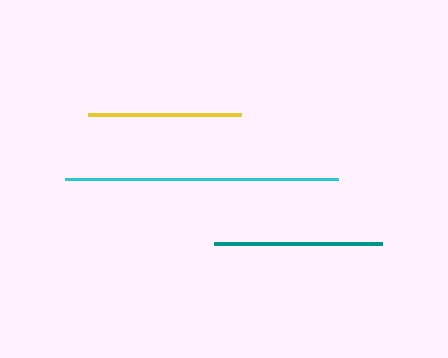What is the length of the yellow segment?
The yellow segment is approximately 153 pixels long.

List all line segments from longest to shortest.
From longest to shortest: cyan, teal, yellow.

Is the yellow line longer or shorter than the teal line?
The teal line is longer than the yellow line.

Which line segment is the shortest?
The yellow line is the shortest at approximately 153 pixels.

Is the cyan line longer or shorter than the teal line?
The cyan line is longer than the teal line.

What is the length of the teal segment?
The teal segment is approximately 168 pixels long.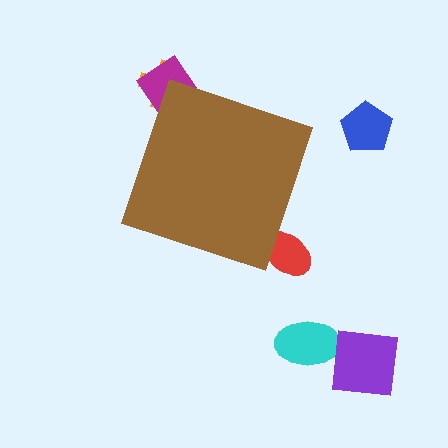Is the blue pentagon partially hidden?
No, the blue pentagon is fully visible.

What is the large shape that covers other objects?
A brown diamond.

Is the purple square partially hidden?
No, the purple square is fully visible.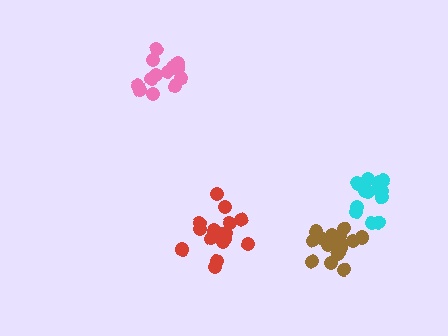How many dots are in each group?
Group 1: 17 dots, Group 2: 14 dots, Group 3: 16 dots, Group 4: 14 dots (61 total).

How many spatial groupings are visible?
There are 4 spatial groupings.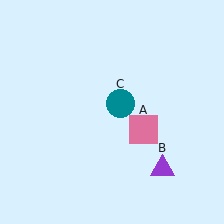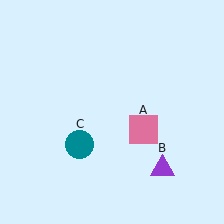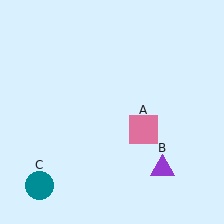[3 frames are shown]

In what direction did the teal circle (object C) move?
The teal circle (object C) moved down and to the left.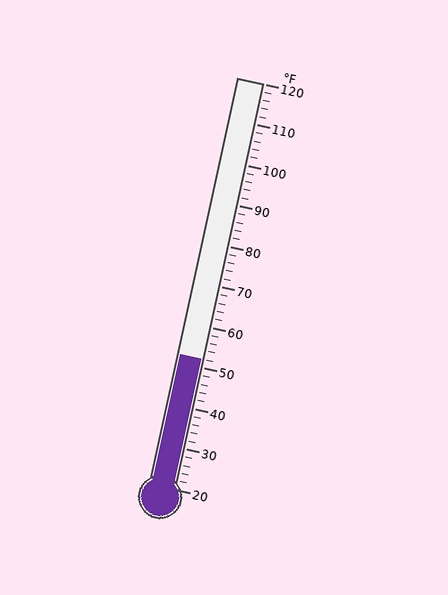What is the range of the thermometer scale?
The thermometer scale ranges from 20°F to 120°F.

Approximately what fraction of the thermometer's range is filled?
The thermometer is filled to approximately 30% of its range.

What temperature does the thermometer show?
The thermometer shows approximately 52°F.